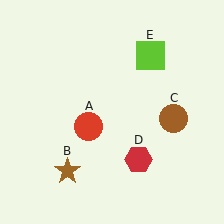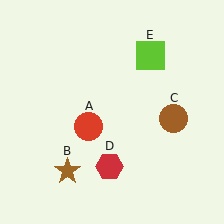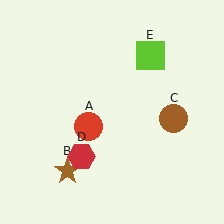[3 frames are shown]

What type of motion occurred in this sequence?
The red hexagon (object D) rotated clockwise around the center of the scene.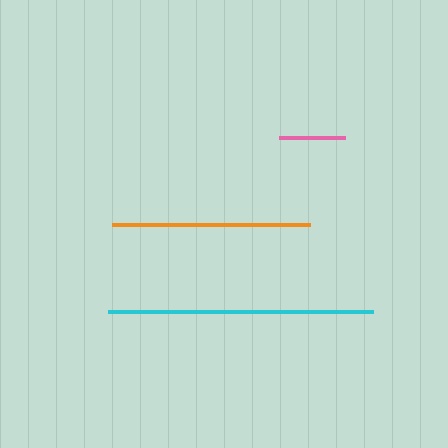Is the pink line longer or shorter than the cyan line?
The cyan line is longer than the pink line.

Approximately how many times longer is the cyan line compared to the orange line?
The cyan line is approximately 1.3 times the length of the orange line.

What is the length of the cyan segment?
The cyan segment is approximately 266 pixels long.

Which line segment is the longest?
The cyan line is the longest at approximately 266 pixels.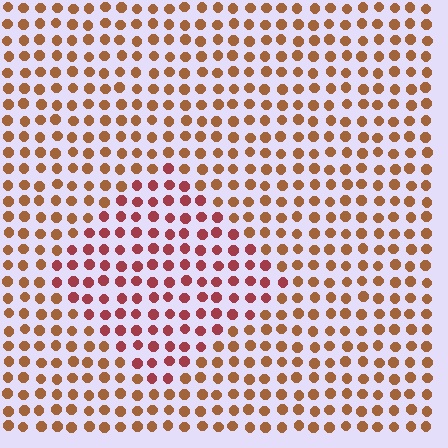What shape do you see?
I see a diamond.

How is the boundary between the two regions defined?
The boundary is defined purely by a slight shift in hue (about 33 degrees). Spacing, size, and orientation are identical on both sides.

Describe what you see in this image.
The image is filled with small brown elements in a uniform arrangement. A diamond-shaped region is visible where the elements are tinted to a slightly different hue, forming a subtle color boundary.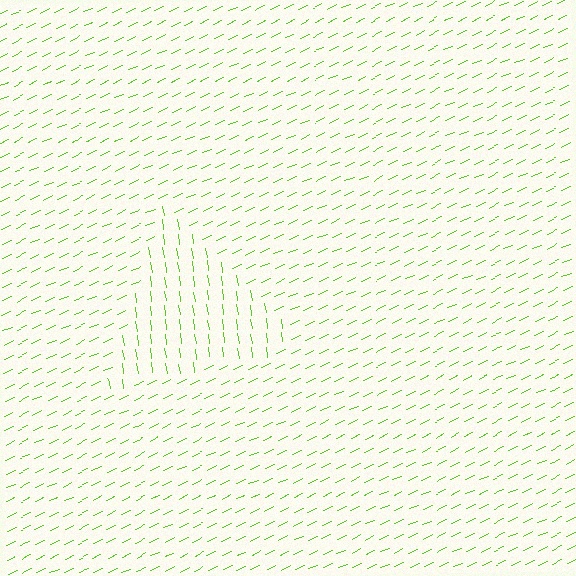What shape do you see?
I see a triangle.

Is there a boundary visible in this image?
Yes, there is a texture boundary formed by a change in line orientation.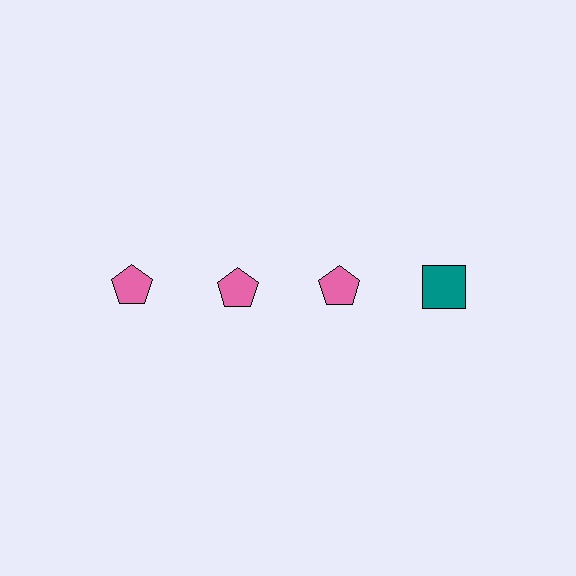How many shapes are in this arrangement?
There are 4 shapes arranged in a grid pattern.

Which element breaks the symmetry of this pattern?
The teal square in the top row, second from right column breaks the symmetry. All other shapes are pink pentagons.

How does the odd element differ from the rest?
It differs in both color (teal instead of pink) and shape (square instead of pentagon).